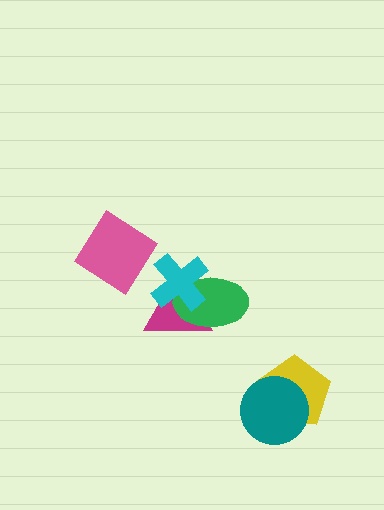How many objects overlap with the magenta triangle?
2 objects overlap with the magenta triangle.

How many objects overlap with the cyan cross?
2 objects overlap with the cyan cross.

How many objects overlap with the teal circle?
1 object overlaps with the teal circle.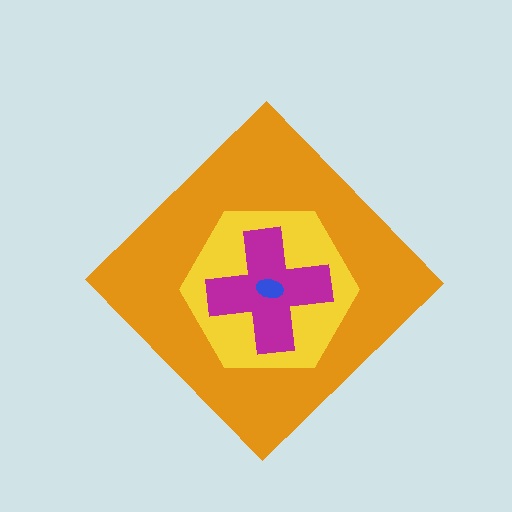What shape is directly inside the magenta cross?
The blue ellipse.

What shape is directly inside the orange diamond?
The yellow hexagon.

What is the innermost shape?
The blue ellipse.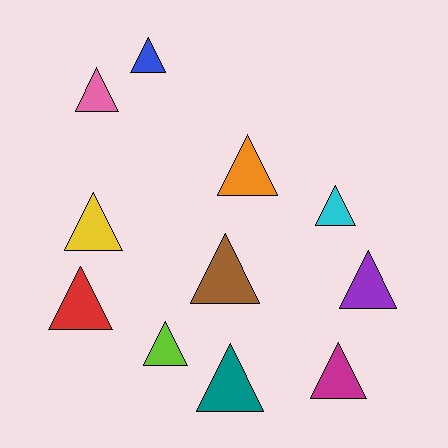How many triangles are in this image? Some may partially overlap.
There are 11 triangles.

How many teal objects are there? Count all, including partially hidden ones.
There is 1 teal object.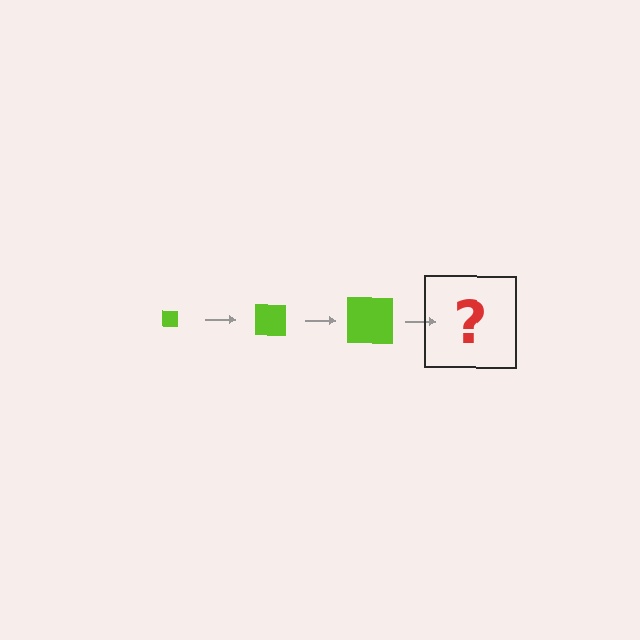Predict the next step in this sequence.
The next step is a lime square, larger than the previous one.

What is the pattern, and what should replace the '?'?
The pattern is that the square gets progressively larger each step. The '?' should be a lime square, larger than the previous one.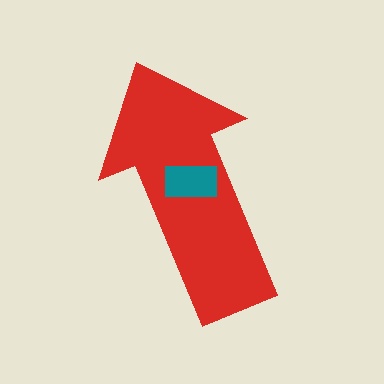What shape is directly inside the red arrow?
The teal rectangle.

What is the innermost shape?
The teal rectangle.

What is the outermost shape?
The red arrow.